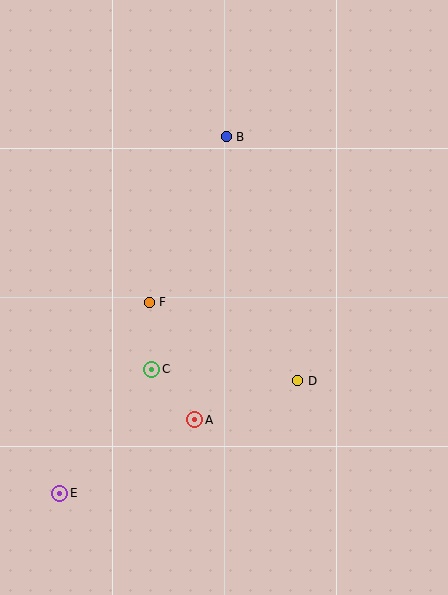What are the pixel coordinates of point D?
Point D is at (298, 381).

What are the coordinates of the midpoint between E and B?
The midpoint between E and B is at (143, 315).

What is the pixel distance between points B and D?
The distance between B and D is 254 pixels.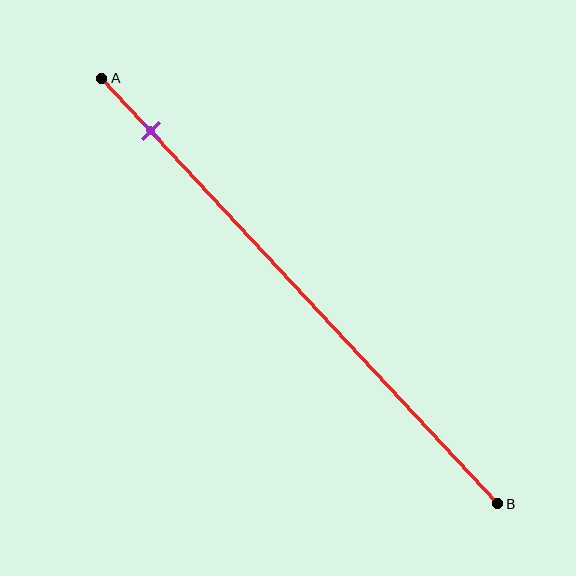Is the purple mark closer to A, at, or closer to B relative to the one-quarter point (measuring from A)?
The purple mark is closer to point A than the one-quarter point of segment AB.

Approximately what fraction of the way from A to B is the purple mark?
The purple mark is approximately 10% of the way from A to B.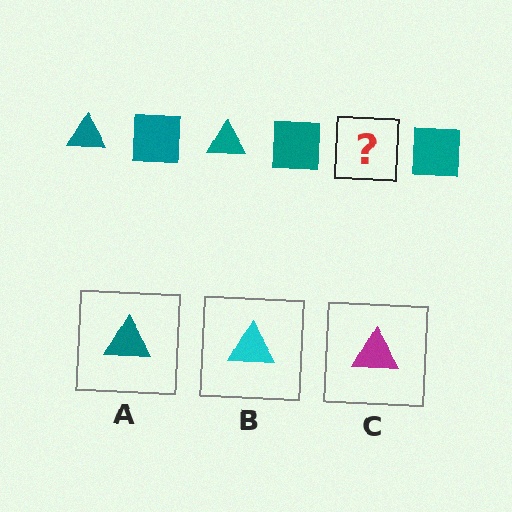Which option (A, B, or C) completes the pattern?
A.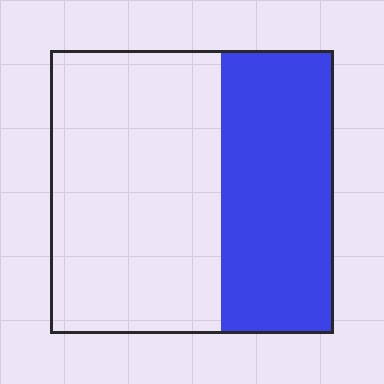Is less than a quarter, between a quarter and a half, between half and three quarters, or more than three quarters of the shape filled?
Between a quarter and a half.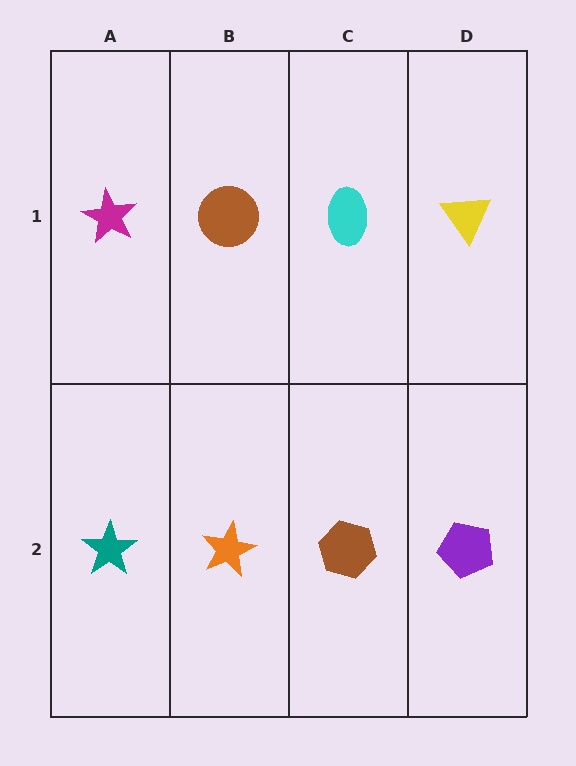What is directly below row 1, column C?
A brown hexagon.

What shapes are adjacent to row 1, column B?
An orange star (row 2, column B), a magenta star (row 1, column A), a cyan ellipse (row 1, column C).